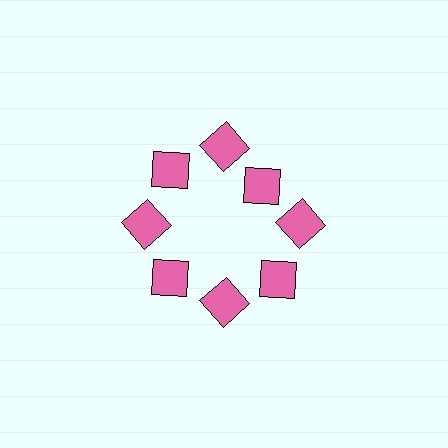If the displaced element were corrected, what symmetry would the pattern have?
It would have 8-fold rotational symmetry — the pattern would map onto itself every 45 degrees.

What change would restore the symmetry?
The symmetry would be restored by moving it outward, back onto the ring so that all 8 squares sit at equal angles and equal distance from the center.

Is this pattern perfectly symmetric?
No. The 8 pink squares are arranged in a ring, but one element near the 2 o'clock position is pulled inward toward the center, breaking the 8-fold rotational symmetry.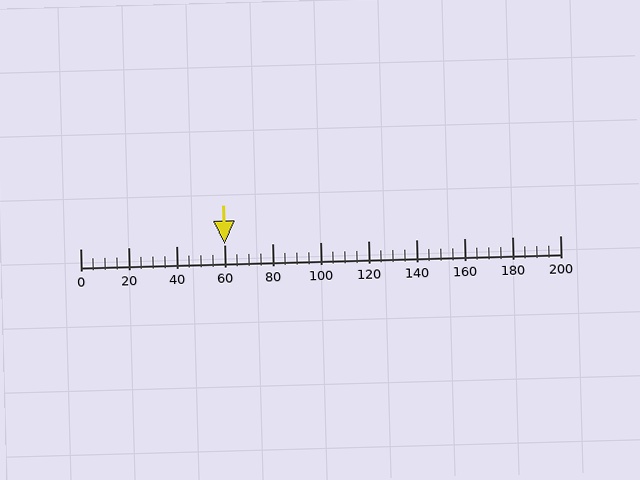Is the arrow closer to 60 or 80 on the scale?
The arrow is closer to 60.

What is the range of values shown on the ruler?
The ruler shows values from 0 to 200.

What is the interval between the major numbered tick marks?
The major tick marks are spaced 20 units apart.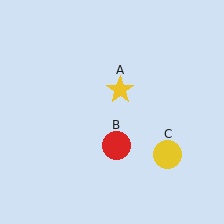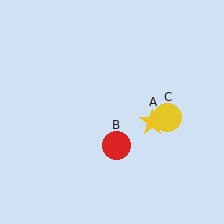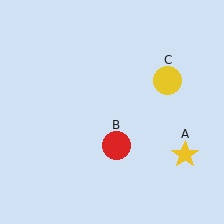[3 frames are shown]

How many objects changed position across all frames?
2 objects changed position: yellow star (object A), yellow circle (object C).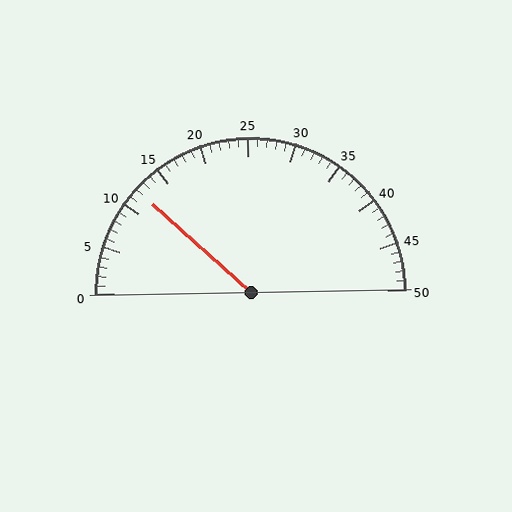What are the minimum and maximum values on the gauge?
The gauge ranges from 0 to 50.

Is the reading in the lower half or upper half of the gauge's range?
The reading is in the lower half of the range (0 to 50).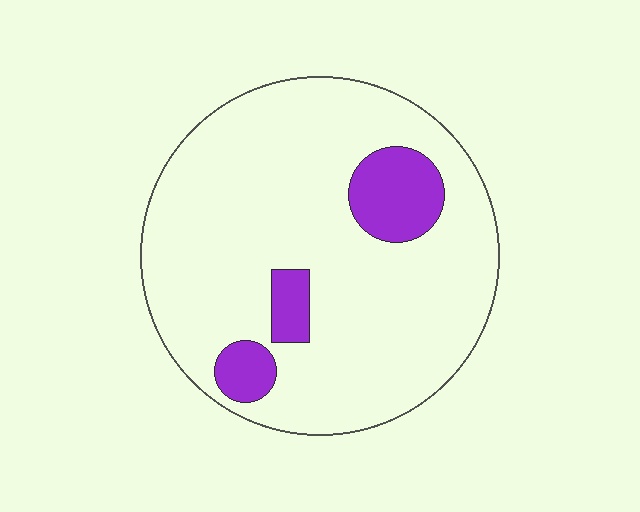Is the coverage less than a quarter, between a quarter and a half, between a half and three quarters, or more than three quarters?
Less than a quarter.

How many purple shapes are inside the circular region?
3.